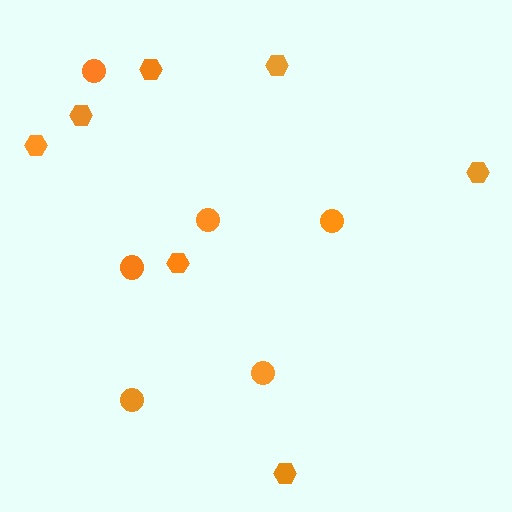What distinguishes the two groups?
There are 2 groups: one group of circles (6) and one group of hexagons (7).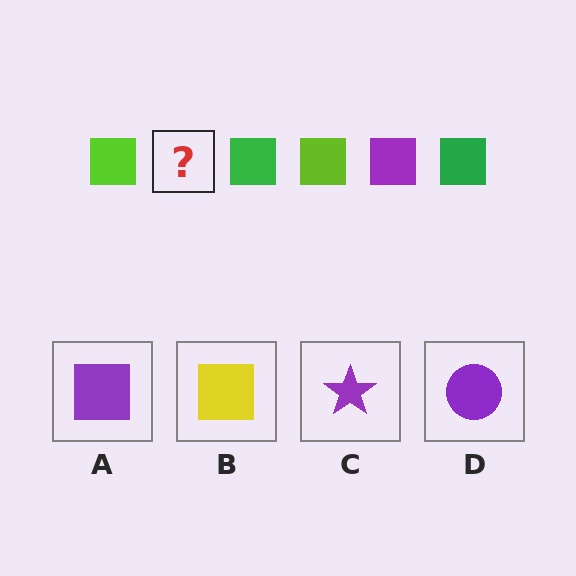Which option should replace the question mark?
Option A.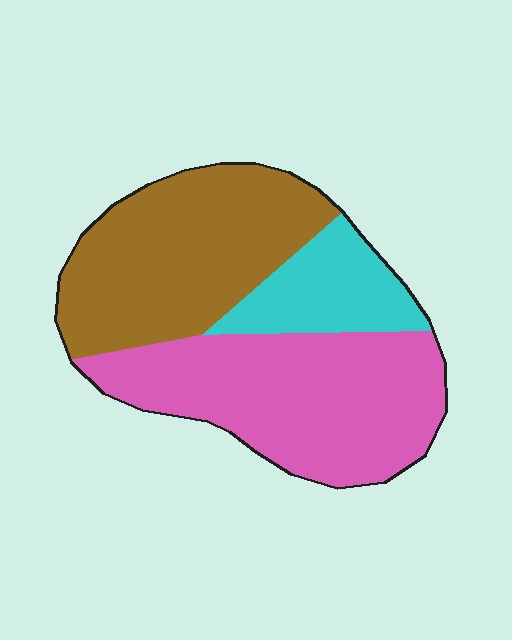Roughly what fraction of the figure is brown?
Brown takes up between a third and a half of the figure.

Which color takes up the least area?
Cyan, at roughly 15%.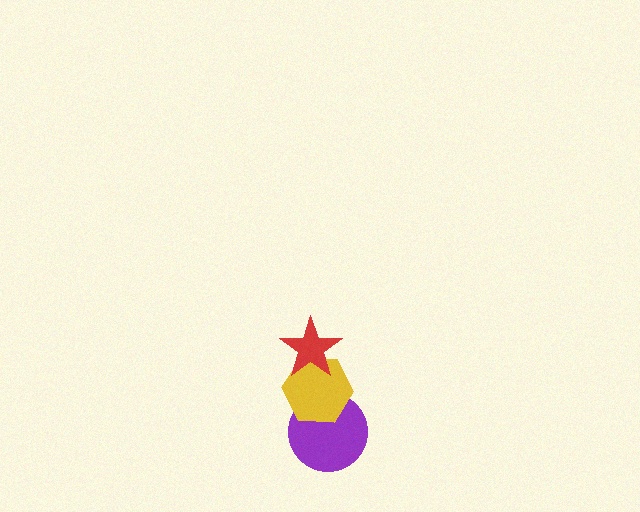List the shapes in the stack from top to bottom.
From top to bottom: the red star, the yellow hexagon, the purple circle.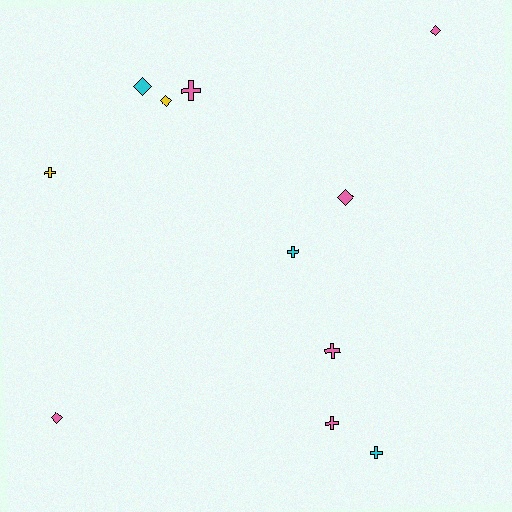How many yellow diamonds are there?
There is 1 yellow diamond.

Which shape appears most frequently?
Cross, with 6 objects.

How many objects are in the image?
There are 11 objects.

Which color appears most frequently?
Pink, with 6 objects.